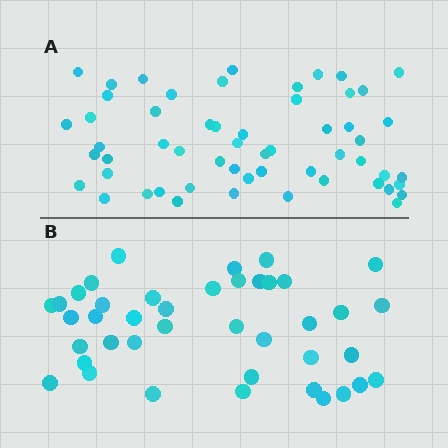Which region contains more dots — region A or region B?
Region A (the top region) has more dots.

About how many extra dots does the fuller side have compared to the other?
Region A has approximately 15 more dots than region B.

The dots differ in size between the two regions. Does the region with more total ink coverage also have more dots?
No. Region B has more total ink coverage because its dots are larger, but region A actually contains more individual dots. Total area can be misleading — the number of items is what matters here.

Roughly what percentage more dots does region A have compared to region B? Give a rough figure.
About 35% more.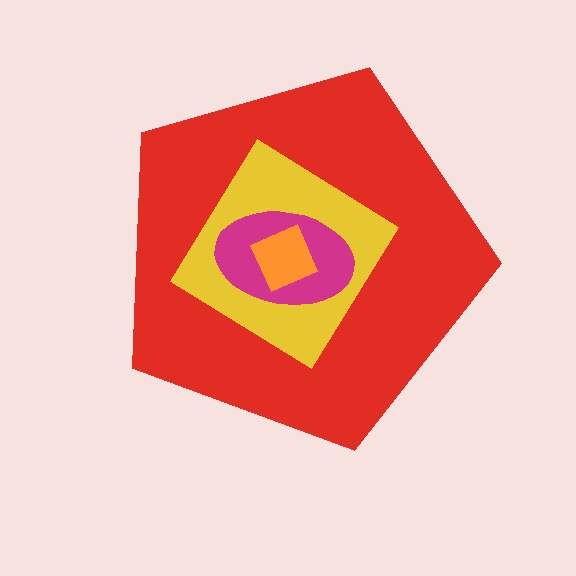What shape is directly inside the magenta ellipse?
The orange square.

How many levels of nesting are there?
4.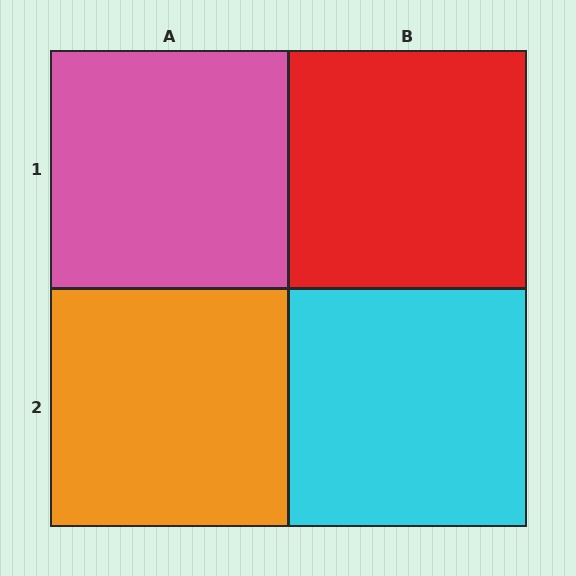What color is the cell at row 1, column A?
Pink.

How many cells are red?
1 cell is red.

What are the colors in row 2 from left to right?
Orange, cyan.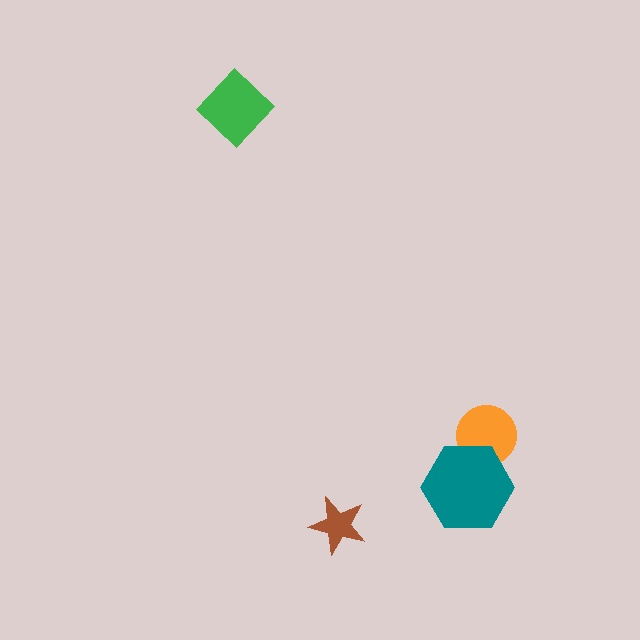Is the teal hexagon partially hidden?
No, no other shape covers it.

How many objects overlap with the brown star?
0 objects overlap with the brown star.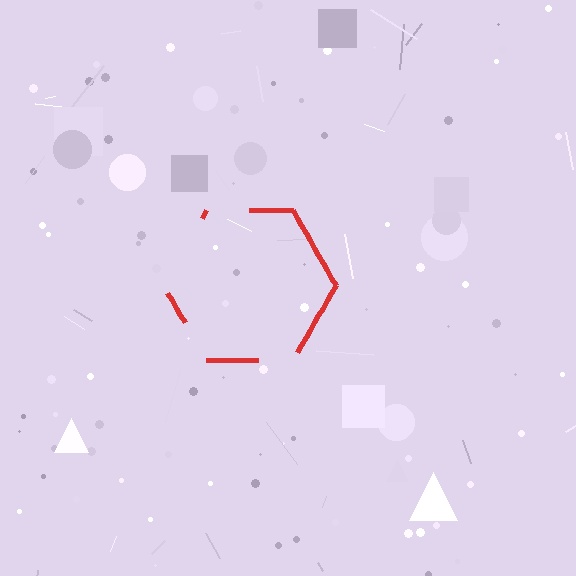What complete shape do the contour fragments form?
The contour fragments form a hexagon.